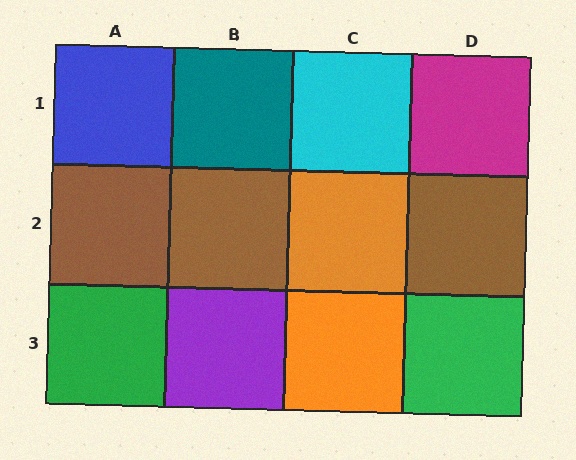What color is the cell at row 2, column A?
Brown.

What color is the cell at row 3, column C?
Orange.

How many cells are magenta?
1 cell is magenta.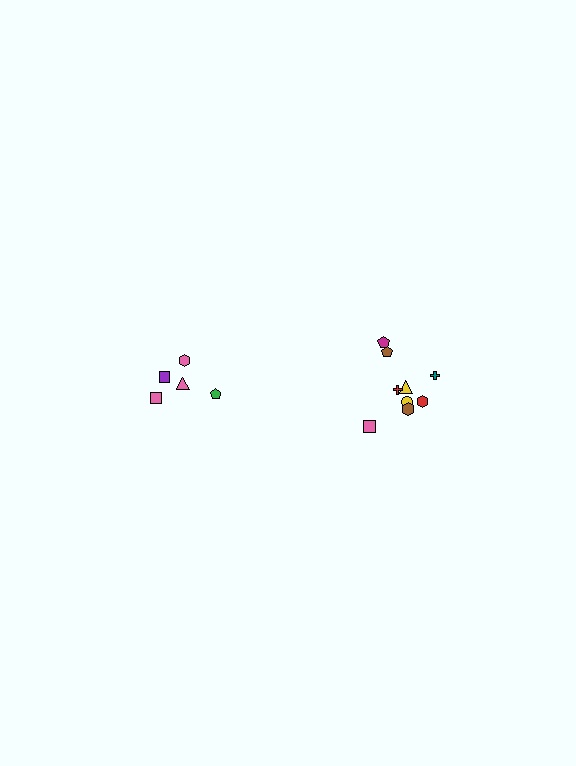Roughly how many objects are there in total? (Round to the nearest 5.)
Roughly 15 objects in total.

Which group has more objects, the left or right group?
The right group.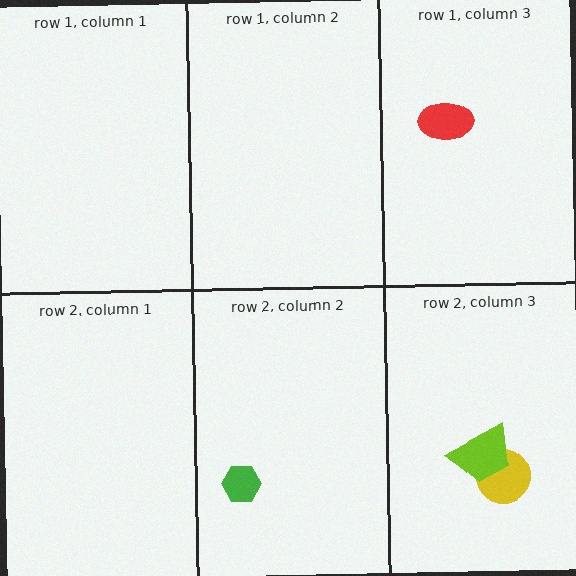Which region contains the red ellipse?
The row 1, column 3 region.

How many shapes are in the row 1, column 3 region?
1.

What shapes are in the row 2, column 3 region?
The yellow circle, the lime trapezoid.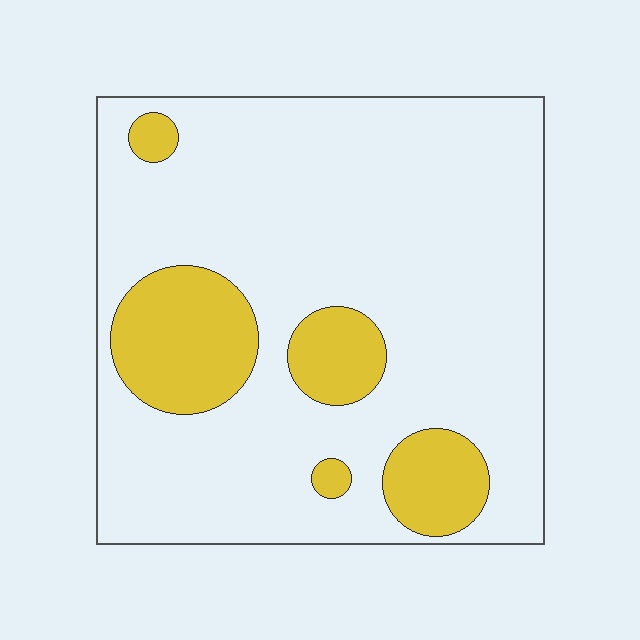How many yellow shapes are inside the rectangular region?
5.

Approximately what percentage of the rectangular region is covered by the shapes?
Approximately 20%.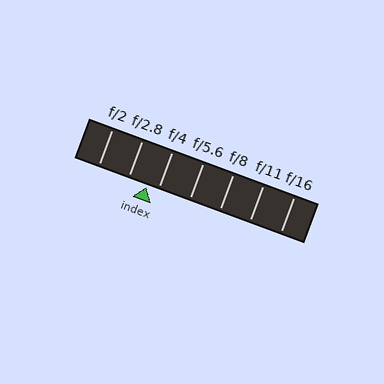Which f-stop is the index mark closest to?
The index mark is closest to f/4.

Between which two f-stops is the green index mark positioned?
The index mark is between f/2.8 and f/4.